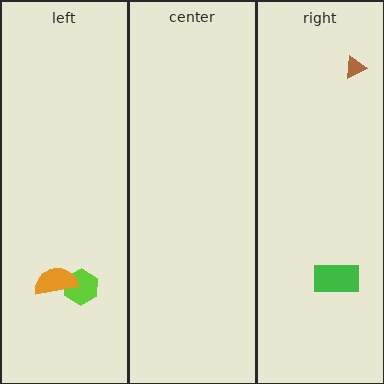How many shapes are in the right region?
2.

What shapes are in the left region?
The lime hexagon, the orange semicircle.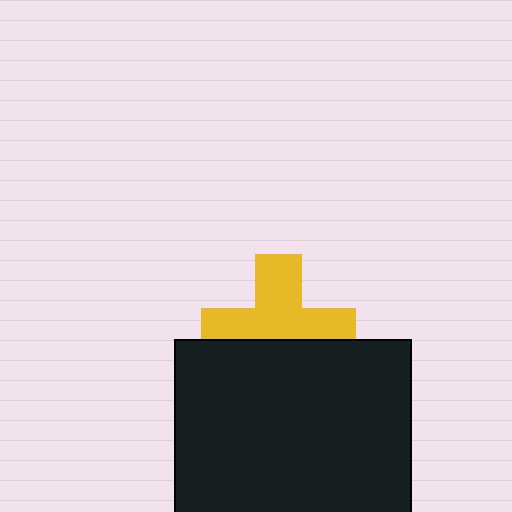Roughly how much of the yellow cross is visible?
About half of it is visible (roughly 60%).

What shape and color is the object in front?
The object in front is a black square.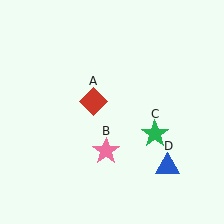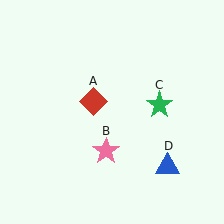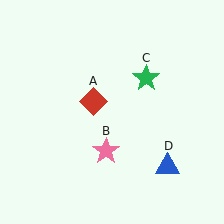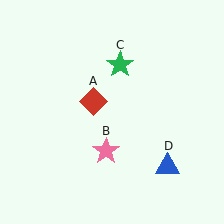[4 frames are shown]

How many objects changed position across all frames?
1 object changed position: green star (object C).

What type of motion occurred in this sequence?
The green star (object C) rotated counterclockwise around the center of the scene.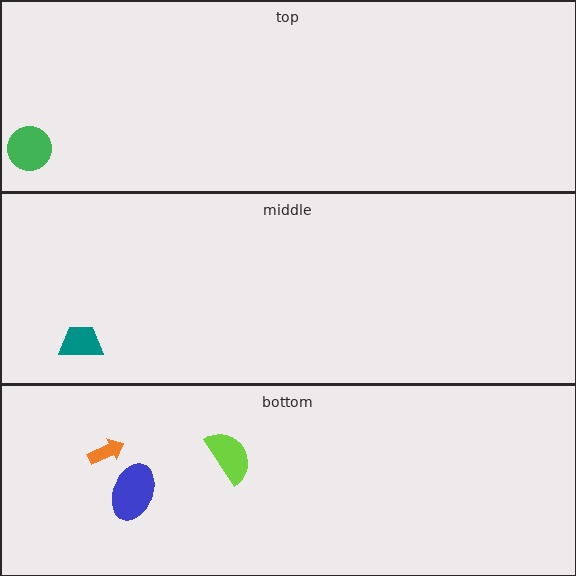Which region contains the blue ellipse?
The bottom region.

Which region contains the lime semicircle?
The bottom region.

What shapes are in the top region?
The green circle.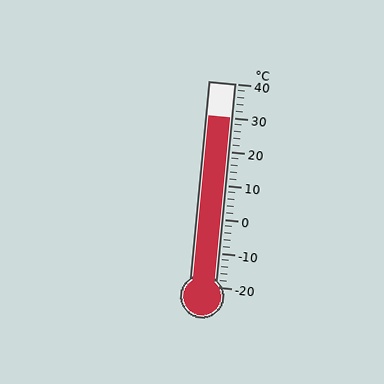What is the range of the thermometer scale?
The thermometer scale ranges from -20°C to 40°C.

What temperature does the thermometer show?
The thermometer shows approximately 30°C.